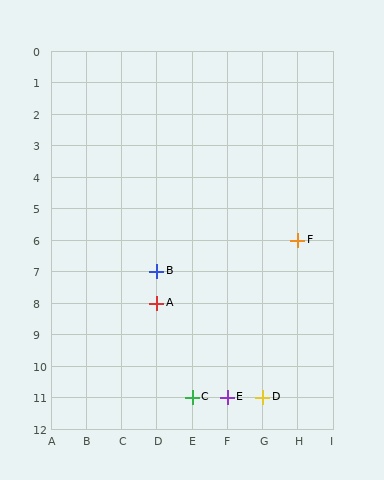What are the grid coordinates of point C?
Point C is at grid coordinates (E, 11).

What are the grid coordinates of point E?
Point E is at grid coordinates (F, 11).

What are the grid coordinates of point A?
Point A is at grid coordinates (D, 8).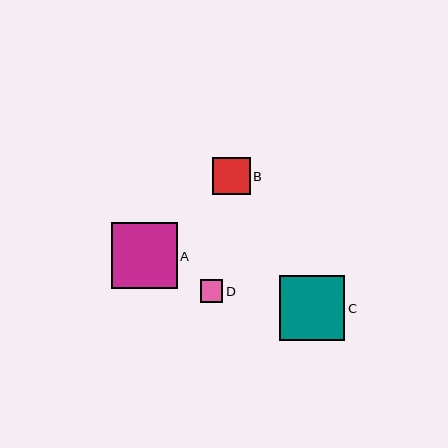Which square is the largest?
Square A is the largest with a size of approximately 66 pixels.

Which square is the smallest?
Square D is the smallest with a size of approximately 22 pixels.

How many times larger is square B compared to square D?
Square B is approximately 1.7 times the size of square D.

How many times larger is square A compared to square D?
Square A is approximately 3.0 times the size of square D.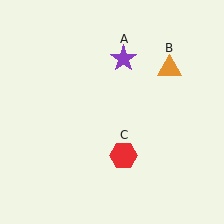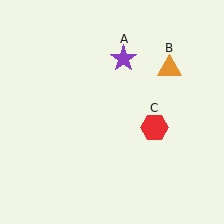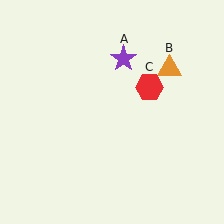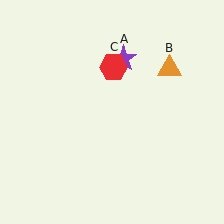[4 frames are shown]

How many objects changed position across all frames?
1 object changed position: red hexagon (object C).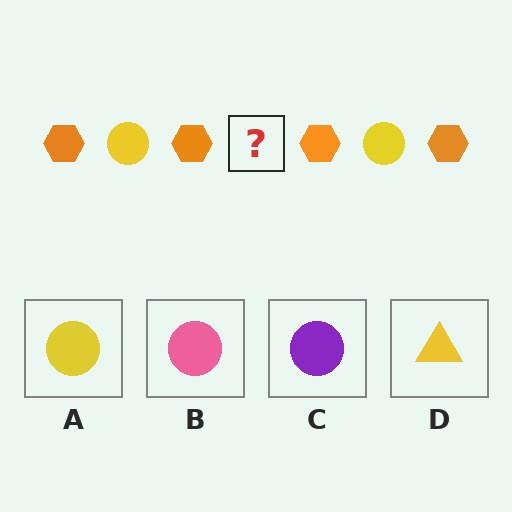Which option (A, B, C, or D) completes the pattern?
A.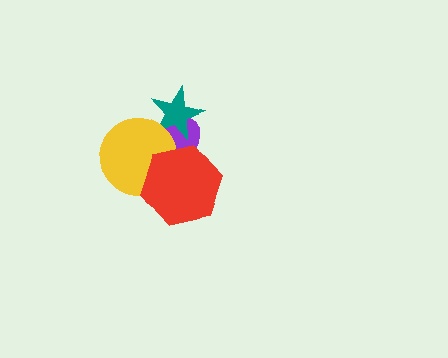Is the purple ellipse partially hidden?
Yes, it is partially covered by another shape.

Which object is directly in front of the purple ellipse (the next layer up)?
The teal star is directly in front of the purple ellipse.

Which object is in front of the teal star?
The yellow circle is in front of the teal star.